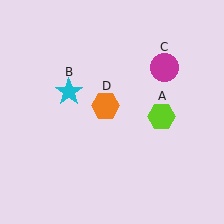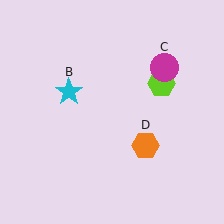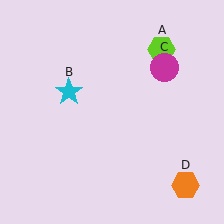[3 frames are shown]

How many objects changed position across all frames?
2 objects changed position: lime hexagon (object A), orange hexagon (object D).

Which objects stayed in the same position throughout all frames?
Cyan star (object B) and magenta circle (object C) remained stationary.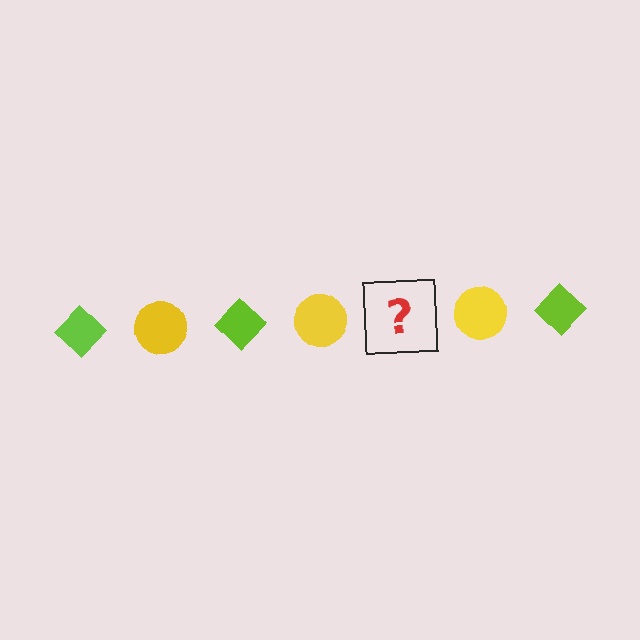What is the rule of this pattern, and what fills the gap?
The rule is that the pattern alternates between lime diamond and yellow circle. The gap should be filled with a lime diamond.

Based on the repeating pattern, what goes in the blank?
The blank should be a lime diamond.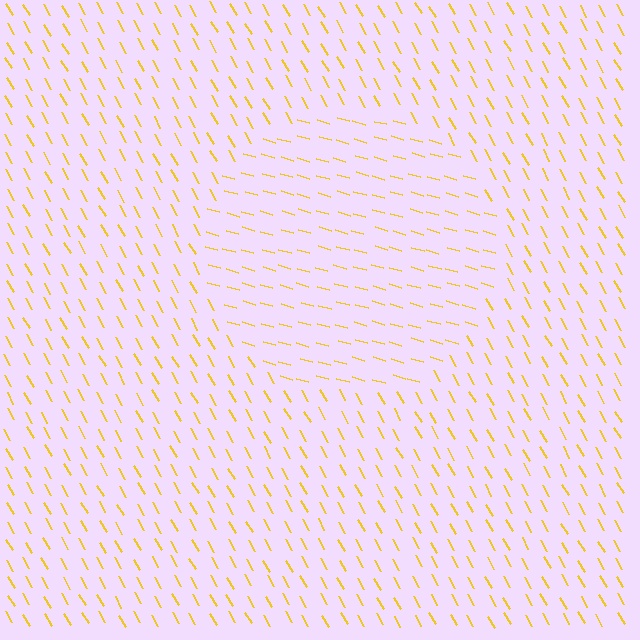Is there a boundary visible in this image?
Yes, there is a texture boundary formed by a change in line orientation.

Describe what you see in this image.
The image is filled with small yellow line segments. A circle region in the image has lines oriented differently from the surrounding lines, creating a visible texture boundary.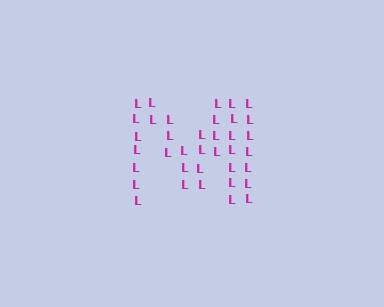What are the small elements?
The small elements are letter L's.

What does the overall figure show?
The overall figure shows the letter M.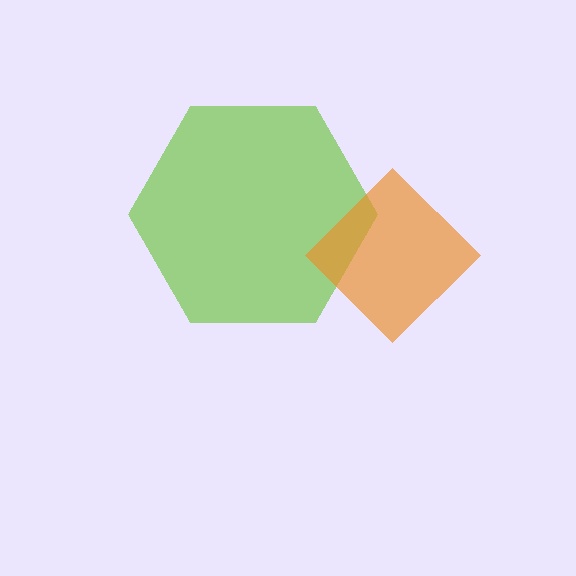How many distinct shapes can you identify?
There are 2 distinct shapes: a lime hexagon, an orange diamond.